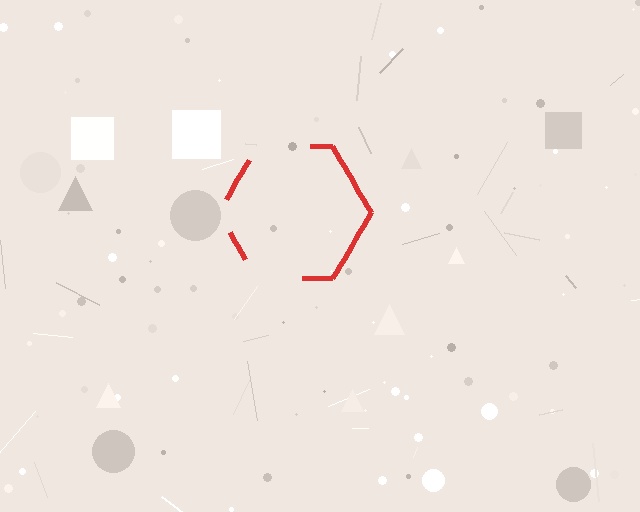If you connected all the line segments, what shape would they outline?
They would outline a hexagon.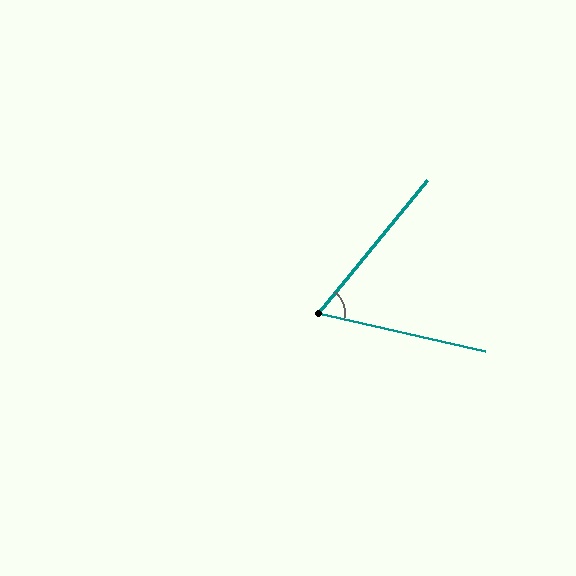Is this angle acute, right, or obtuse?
It is acute.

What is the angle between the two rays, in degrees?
Approximately 63 degrees.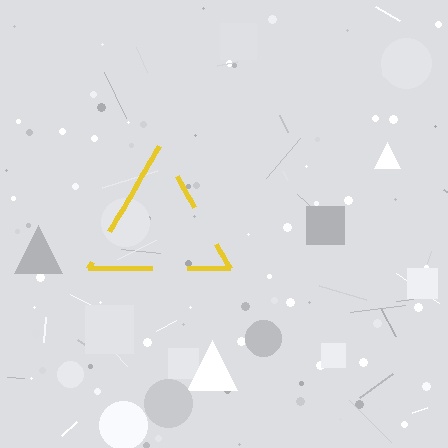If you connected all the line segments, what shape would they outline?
They would outline a triangle.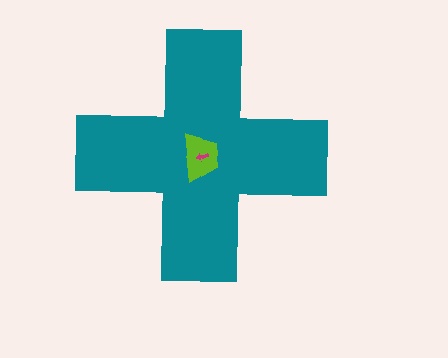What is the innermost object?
The magenta arrow.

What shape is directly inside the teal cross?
The lime trapezoid.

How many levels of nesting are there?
3.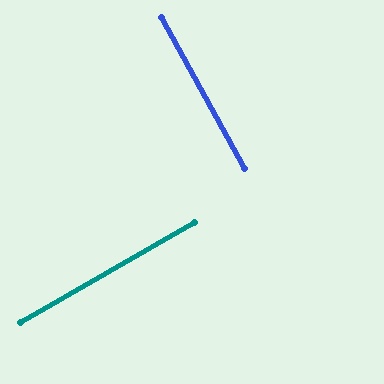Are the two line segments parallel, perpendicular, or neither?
Perpendicular — they meet at approximately 89°.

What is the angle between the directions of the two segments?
Approximately 89 degrees.